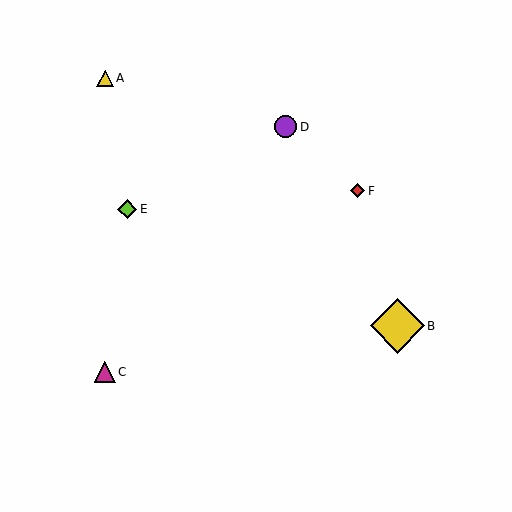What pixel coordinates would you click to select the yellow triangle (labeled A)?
Click at (105, 78) to select the yellow triangle A.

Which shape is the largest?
The yellow diamond (labeled B) is the largest.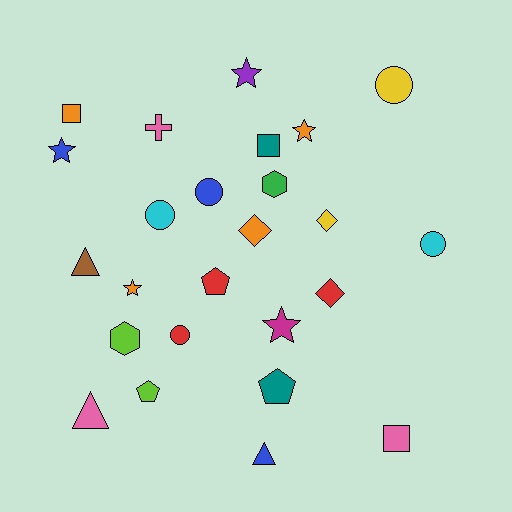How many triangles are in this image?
There are 3 triangles.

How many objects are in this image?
There are 25 objects.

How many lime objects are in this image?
There are 2 lime objects.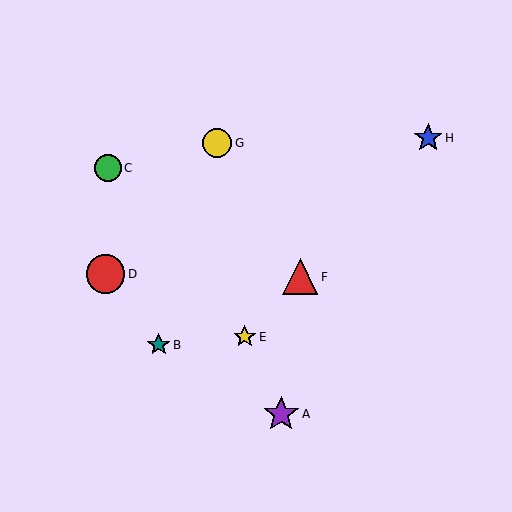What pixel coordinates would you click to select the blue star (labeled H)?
Click at (428, 138) to select the blue star H.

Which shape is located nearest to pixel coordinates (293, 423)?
The purple star (labeled A) at (281, 414) is nearest to that location.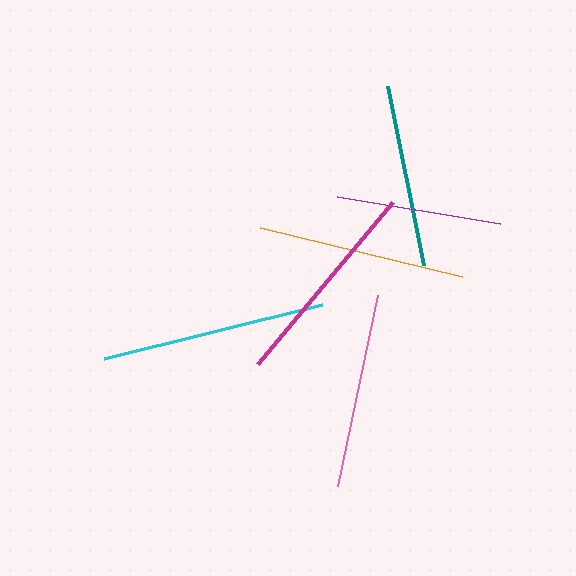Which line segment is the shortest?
The purple line is the shortest at approximately 165 pixels.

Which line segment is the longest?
The cyan line is the longest at approximately 224 pixels.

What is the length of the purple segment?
The purple segment is approximately 165 pixels long.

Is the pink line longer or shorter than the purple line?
The pink line is longer than the purple line.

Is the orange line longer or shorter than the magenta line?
The magenta line is longer than the orange line.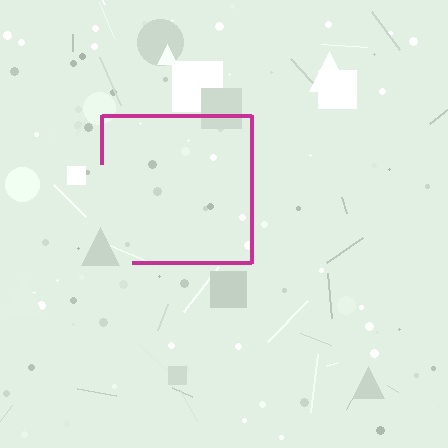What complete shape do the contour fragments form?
The contour fragments form a square.